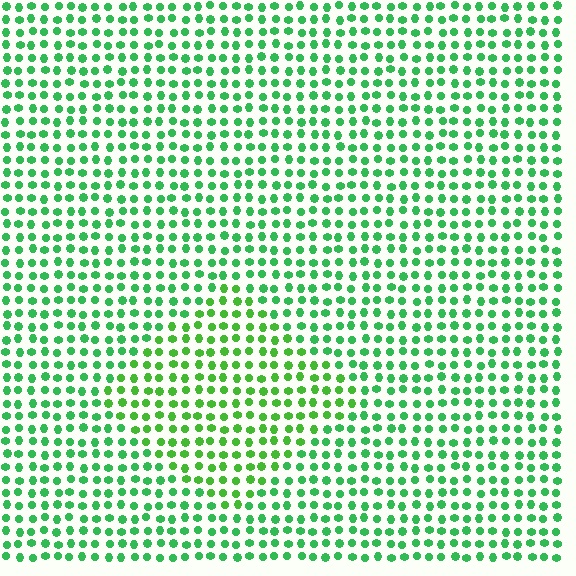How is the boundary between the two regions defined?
The boundary is defined purely by a slight shift in hue (about 23 degrees). Spacing, size, and orientation are identical on both sides.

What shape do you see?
I see a diamond.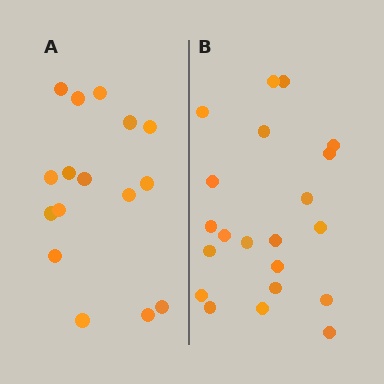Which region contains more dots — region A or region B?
Region B (the right region) has more dots.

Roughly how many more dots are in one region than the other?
Region B has about 5 more dots than region A.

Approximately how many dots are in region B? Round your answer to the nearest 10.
About 20 dots. (The exact count is 21, which rounds to 20.)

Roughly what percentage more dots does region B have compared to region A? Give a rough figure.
About 30% more.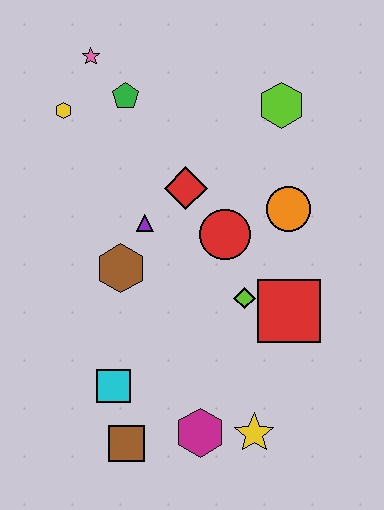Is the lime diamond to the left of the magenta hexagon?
No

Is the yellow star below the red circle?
Yes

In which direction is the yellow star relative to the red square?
The yellow star is below the red square.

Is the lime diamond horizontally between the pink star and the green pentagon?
No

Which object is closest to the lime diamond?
The red square is closest to the lime diamond.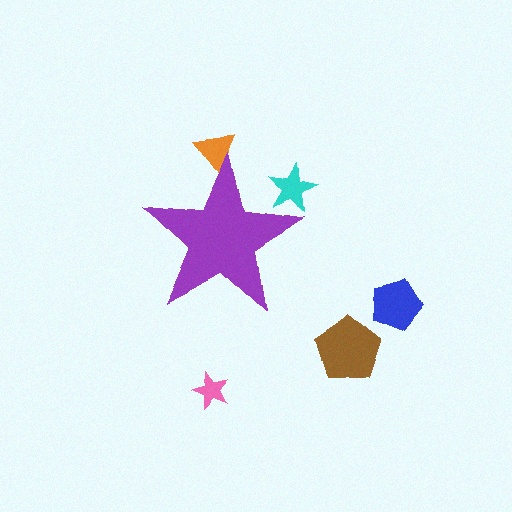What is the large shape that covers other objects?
A purple star.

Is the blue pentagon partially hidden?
No, the blue pentagon is fully visible.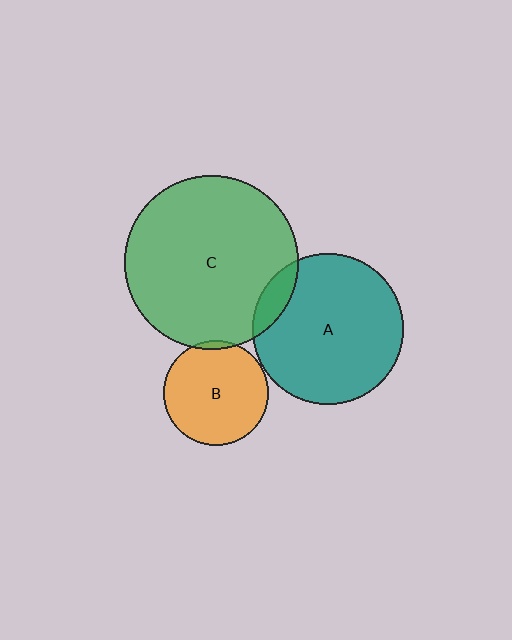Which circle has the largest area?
Circle C (green).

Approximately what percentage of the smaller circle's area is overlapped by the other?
Approximately 5%.